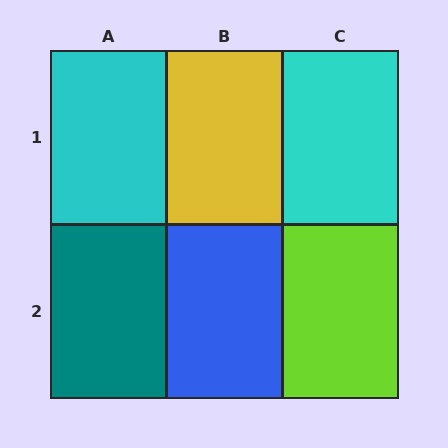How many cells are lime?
1 cell is lime.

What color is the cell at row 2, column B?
Blue.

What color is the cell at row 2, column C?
Lime.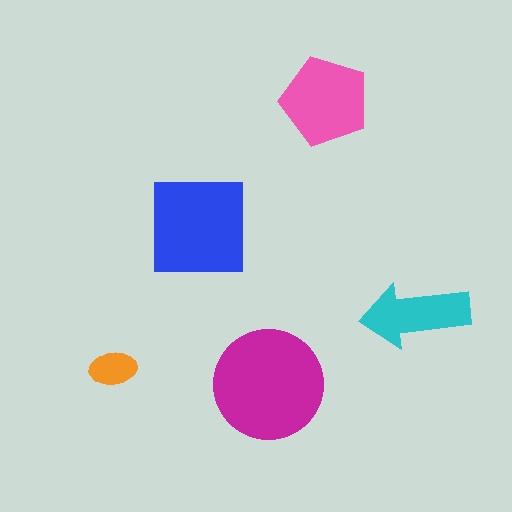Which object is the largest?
The magenta circle.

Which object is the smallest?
The orange ellipse.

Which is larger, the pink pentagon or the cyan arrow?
The pink pentagon.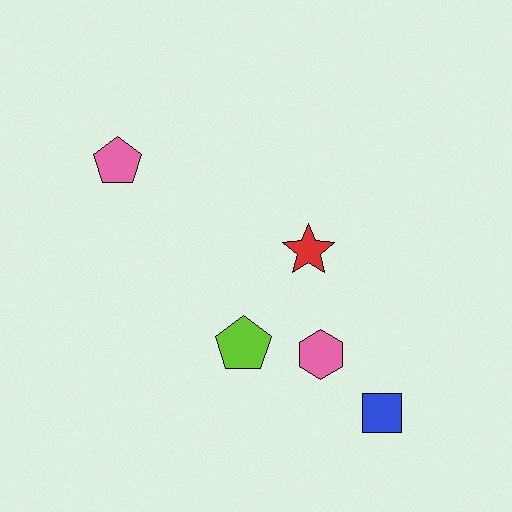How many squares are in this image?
There is 1 square.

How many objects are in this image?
There are 5 objects.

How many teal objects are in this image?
There are no teal objects.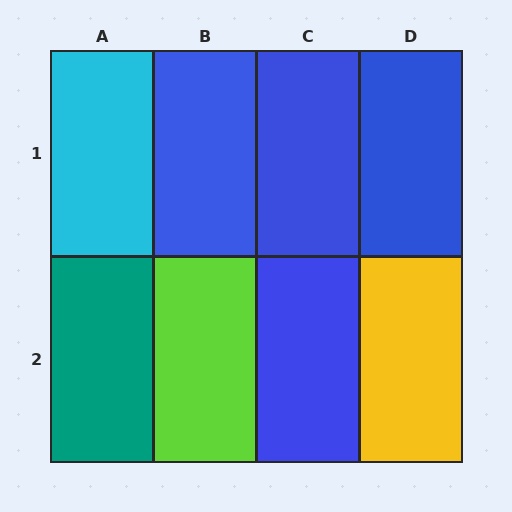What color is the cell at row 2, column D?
Yellow.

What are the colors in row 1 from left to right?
Cyan, blue, blue, blue.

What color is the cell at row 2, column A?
Teal.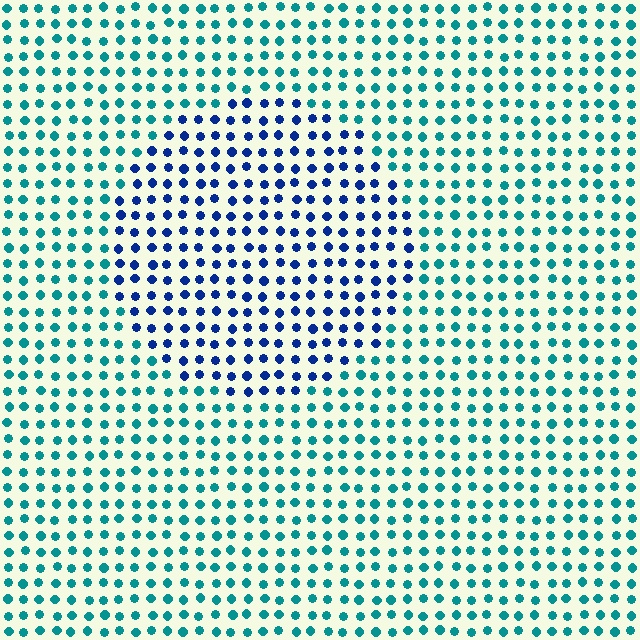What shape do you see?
I see a circle.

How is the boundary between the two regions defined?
The boundary is defined purely by a slight shift in hue (about 46 degrees). Spacing, size, and orientation are identical on both sides.